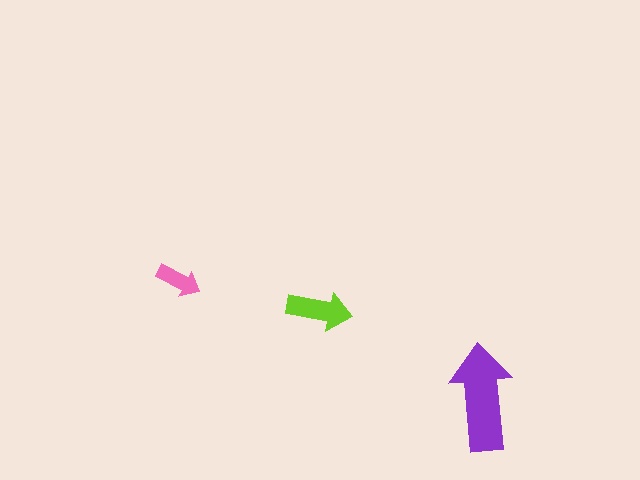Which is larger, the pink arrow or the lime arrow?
The lime one.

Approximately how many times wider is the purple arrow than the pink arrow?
About 2.5 times wider.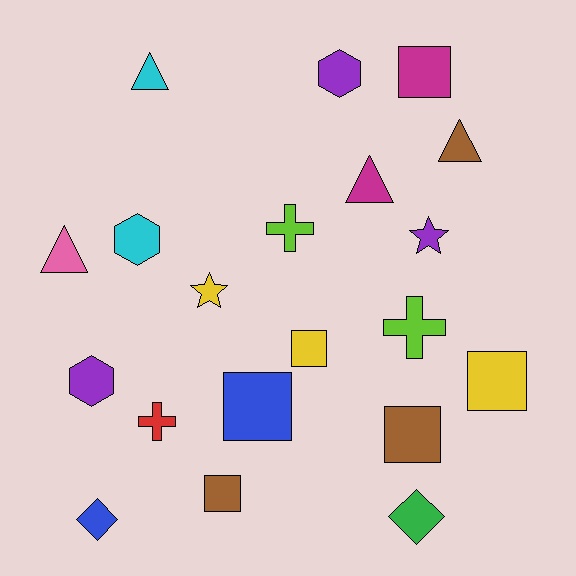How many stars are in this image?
There are 2 stars.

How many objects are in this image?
There are 20 objects.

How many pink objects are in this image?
There is 1 pink object.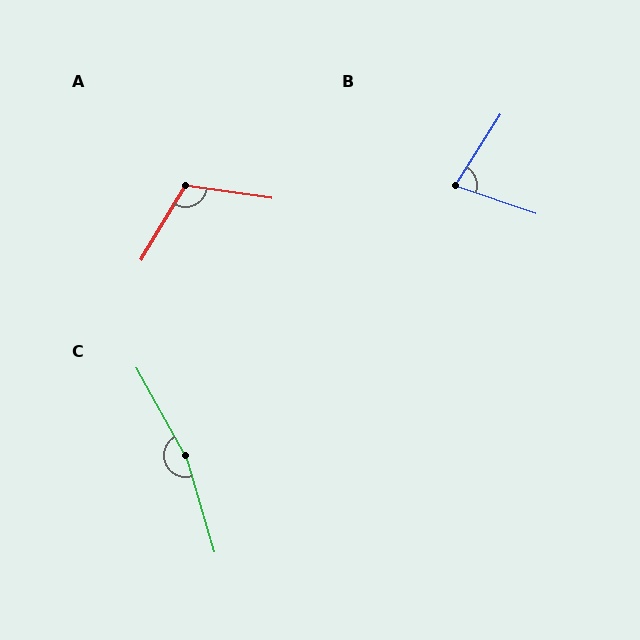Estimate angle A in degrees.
Approximately 112 degrees.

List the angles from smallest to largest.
B (76°), A (112°), C (167°).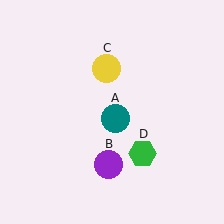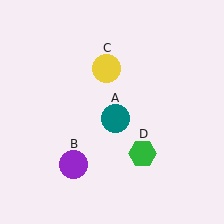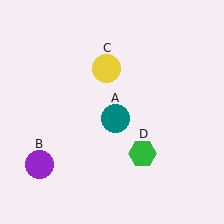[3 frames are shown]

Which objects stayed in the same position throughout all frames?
Teal circle (object A) and yellow circle (object C) and green hexagon (object D) remained stationary.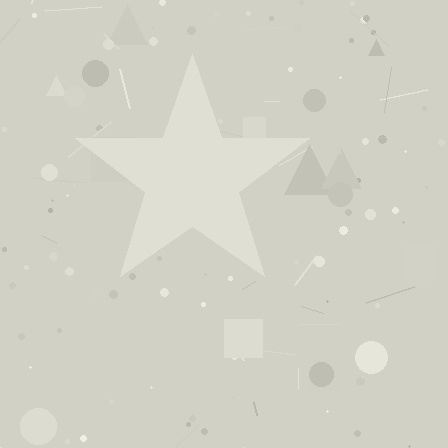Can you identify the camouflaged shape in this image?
The camouflaged shape is a star.